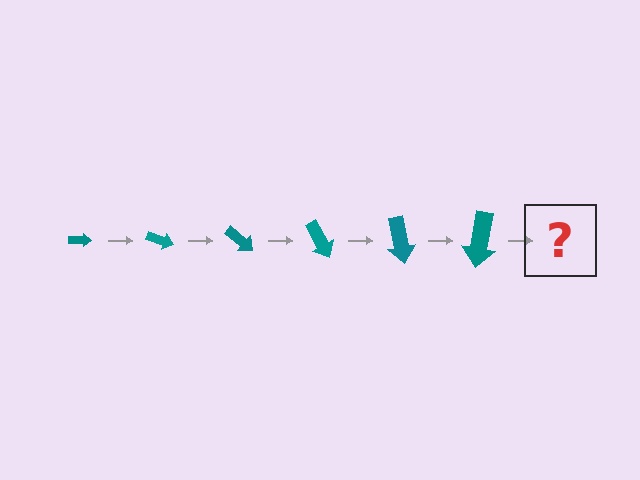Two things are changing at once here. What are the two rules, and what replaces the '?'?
The two rules are that the arrow grows larger each step and it rotates 20 degrees each step. The '?' should be an arrow, larger than the previous one and rotated 120 degrees from the start.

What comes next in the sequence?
The next element should be an arrow, larger than the previous one and rotated 120 degrees from the start.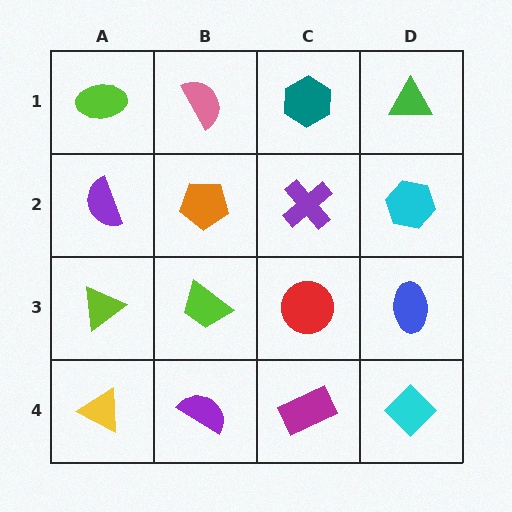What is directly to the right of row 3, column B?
A red circle.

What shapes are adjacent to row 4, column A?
A lime triangle (row 3, column A), a purple semicircle (row 4, column B).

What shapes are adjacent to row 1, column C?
A purple cross (row 2, column C), a pink semicircle (row 1, column B), a green triangle (row 1, column D).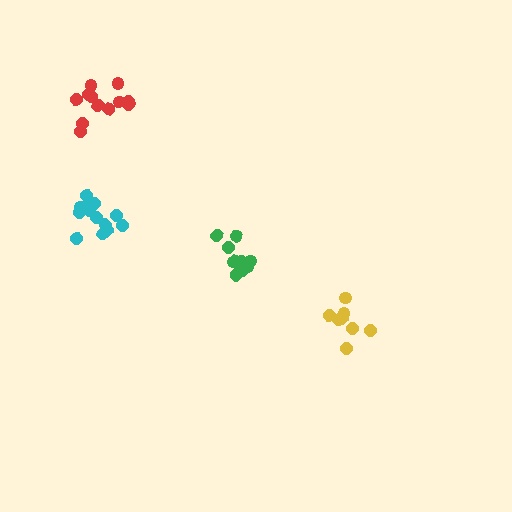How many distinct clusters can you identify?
There are 4 distinct clusters.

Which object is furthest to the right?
The yellow cluster is rightmost.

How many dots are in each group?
Group 1: 10 dots, Group 2: 13 dots, Group 3: 8 dots, Group 4: 12 dots (43 total).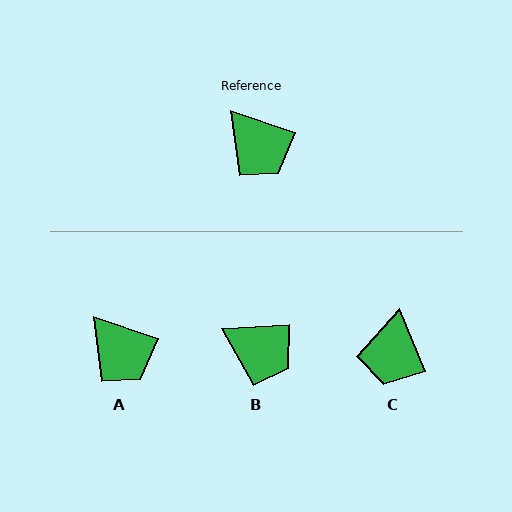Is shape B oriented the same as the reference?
No, it is off by about 22 degrees.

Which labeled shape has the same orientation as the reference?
A.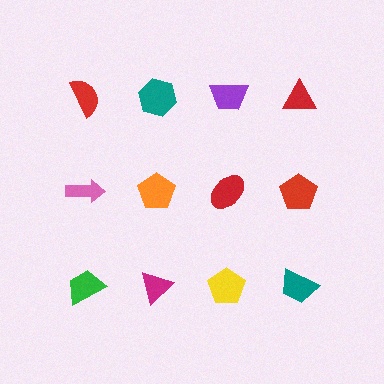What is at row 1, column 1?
A red semicircle.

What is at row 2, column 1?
A pink arrow.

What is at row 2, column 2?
An orange pentagon.